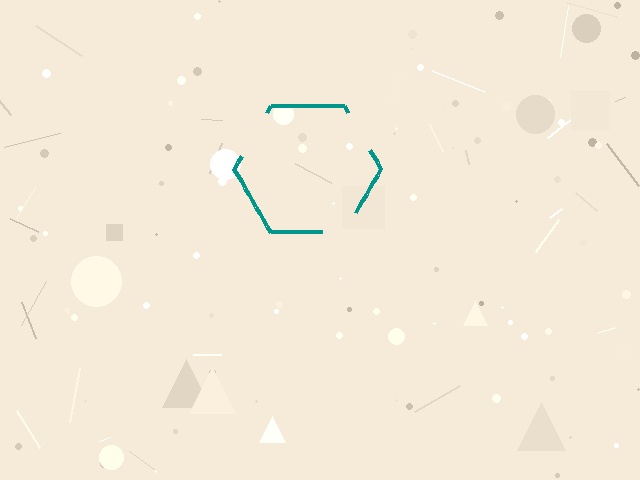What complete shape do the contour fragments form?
The contour fragments form a hexagon.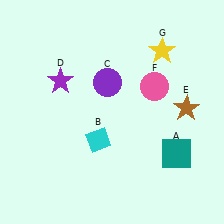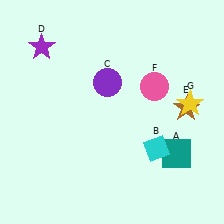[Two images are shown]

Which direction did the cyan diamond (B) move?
The cyan diamond (B) moved right.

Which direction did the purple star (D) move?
The purple star (D) moved up.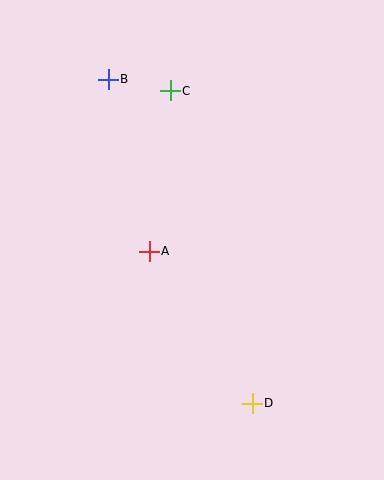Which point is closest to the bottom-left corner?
Point D is closest to the bottom-left corner.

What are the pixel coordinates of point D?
Point D is at (252, 403).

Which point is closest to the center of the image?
Point A at (149, 251) is closest to the center.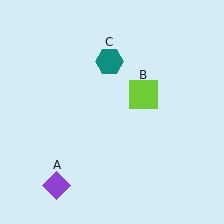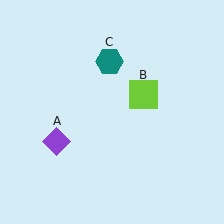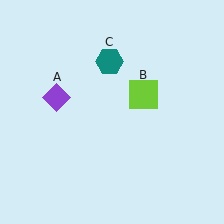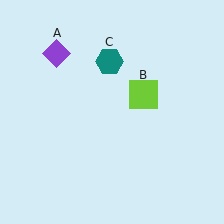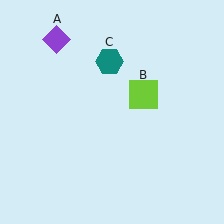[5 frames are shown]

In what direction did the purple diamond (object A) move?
The purple diamond (object A) moved up.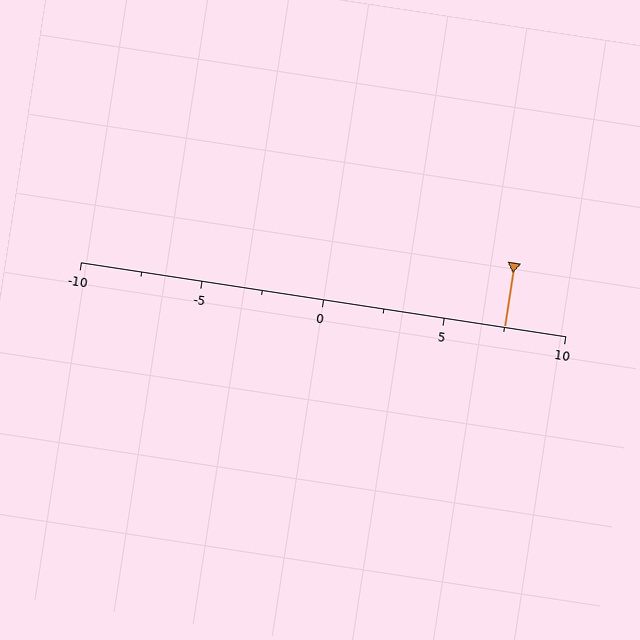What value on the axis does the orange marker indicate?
The marker indicates approximately 7.5.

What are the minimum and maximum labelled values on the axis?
The axis runs from -10 to 10.